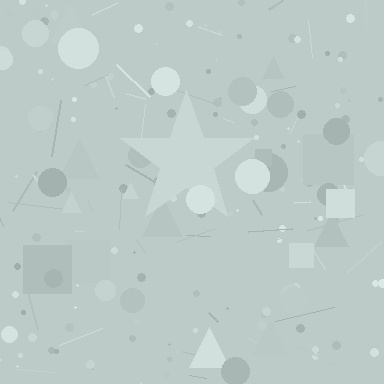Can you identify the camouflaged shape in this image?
The camouflaged shape is a star.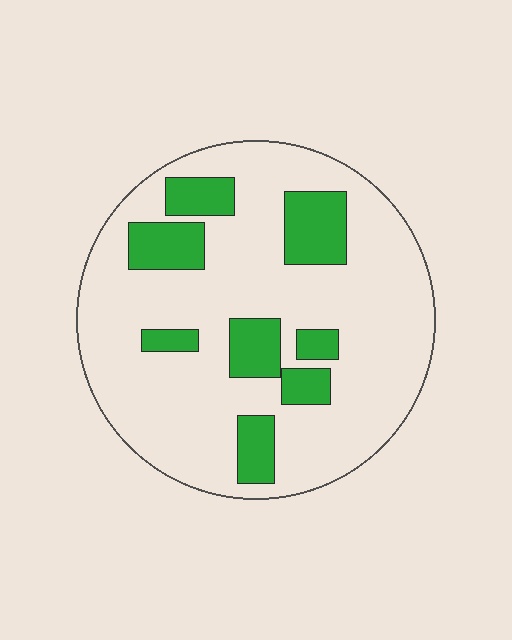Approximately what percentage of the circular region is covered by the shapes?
Approximately 20%.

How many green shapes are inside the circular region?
8.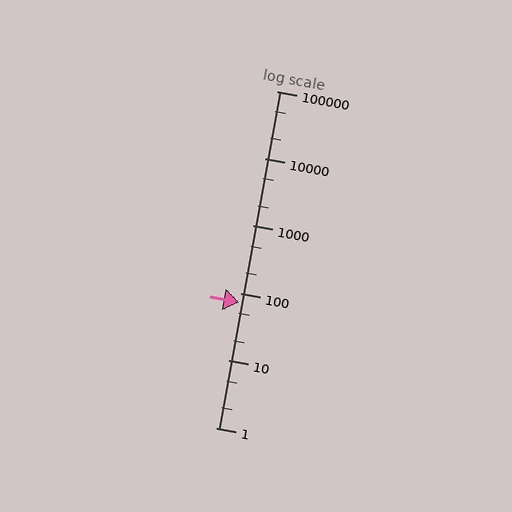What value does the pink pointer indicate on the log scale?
The pointer indicates approximately 74.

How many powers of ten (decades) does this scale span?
The scale spans 5 decades, from 1 to 100000.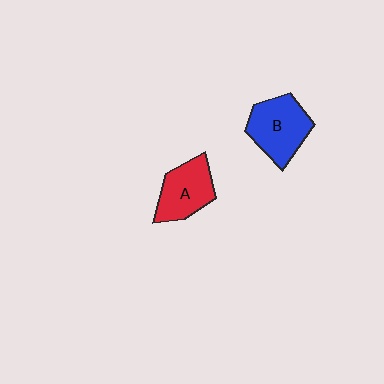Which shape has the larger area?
Shape B (blue).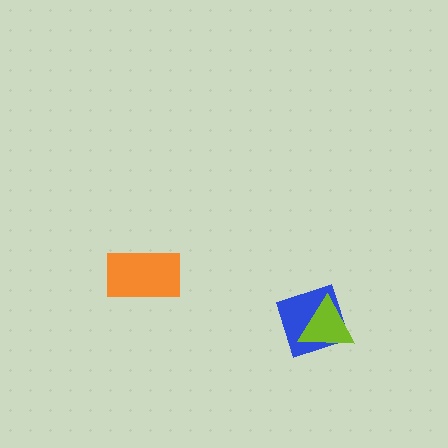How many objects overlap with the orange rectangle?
0 objects overlap with the orange rectangle.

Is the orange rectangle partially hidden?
No, no other shape covers it.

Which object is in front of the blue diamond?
The lime triangle is in front of the blue diamond.